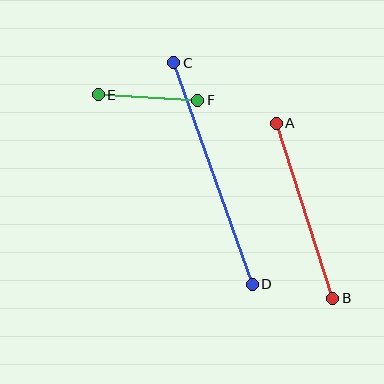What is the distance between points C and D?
The distance is approximately 235 pixels.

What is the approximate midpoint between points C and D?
The midpoint is at approximately (213, 174) pixels.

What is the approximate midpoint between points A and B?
The midpoint is at approximately (304, 211) pixels.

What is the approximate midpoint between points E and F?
The midpoint is at approximately (148, 98) pixels.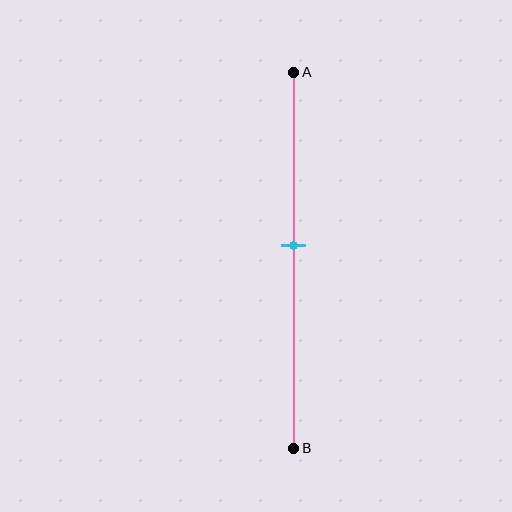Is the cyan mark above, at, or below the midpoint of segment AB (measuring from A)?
The cyan mark is above the midpoint of segment AB.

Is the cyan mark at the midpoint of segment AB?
No, the mark is at about 45% from A, not at the 50% midpoint.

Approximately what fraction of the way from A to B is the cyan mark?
The cyan mark is approximately 45% of the way from A to B.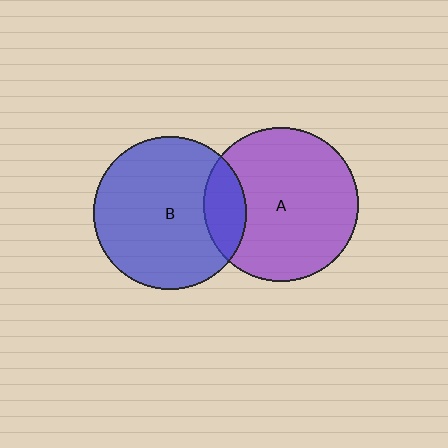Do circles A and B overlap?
Yes.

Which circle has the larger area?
Circle A (purple).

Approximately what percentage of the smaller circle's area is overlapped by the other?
Approximately 15%.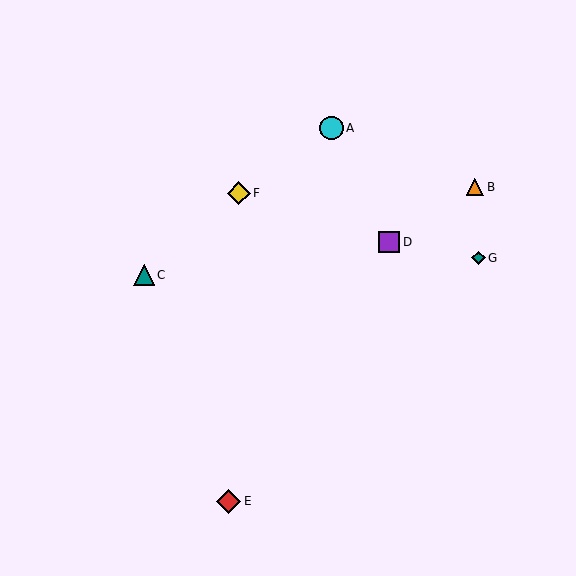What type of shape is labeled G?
Shape G is a teal diamond.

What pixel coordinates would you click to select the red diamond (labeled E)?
Click at (229, 501) to select the red diamond E.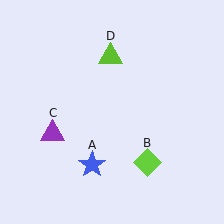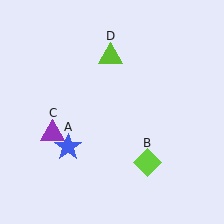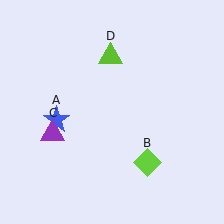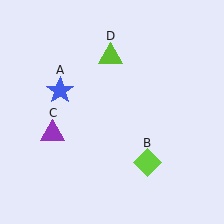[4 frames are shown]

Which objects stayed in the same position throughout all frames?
Lime diamond (object B) and purple triangle (object C) and lime triangle (object D) remained stationary.